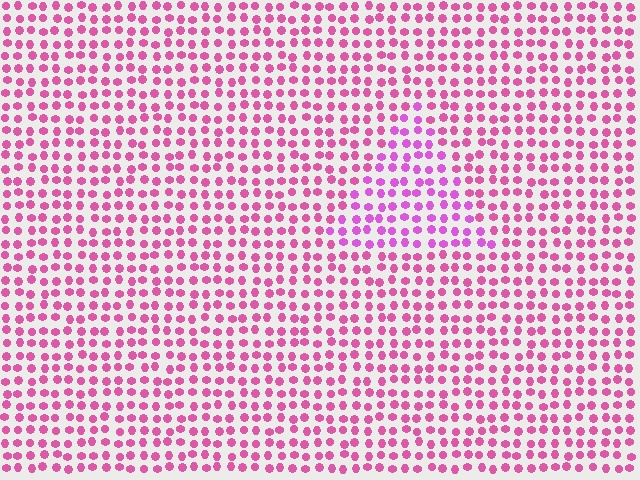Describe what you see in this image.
The image is filled with small pink elements in a uniform arrangement. A triangle-shaped region is visible where the elements are tinted to a slightly different hue, forming a subtle color boundary.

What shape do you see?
I see a triangle.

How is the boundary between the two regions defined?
The boundary is defined purely by a slight shift in hue (about 24 degrees). Spacing, size, and orientation are identical on both sides.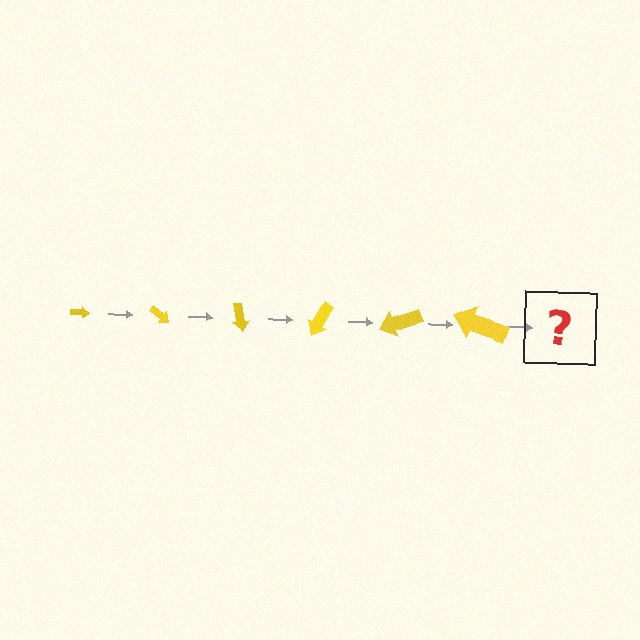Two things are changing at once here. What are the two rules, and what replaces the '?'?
The two rules are that the arrow grows larger each step and it rotates 40 degrees each step. The '?' should be an arrow, larger than the previous one and rotated 240 degrees from the start.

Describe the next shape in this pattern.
It should be an arrow, larger than the previous one and rotated 240 degrees from the start.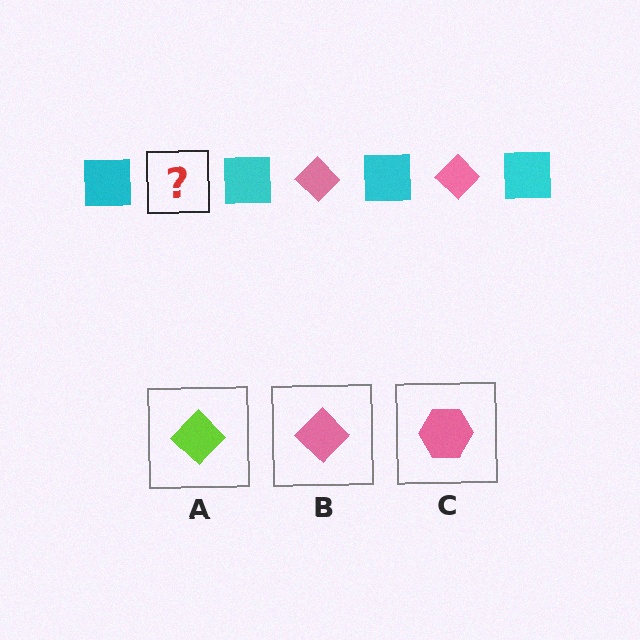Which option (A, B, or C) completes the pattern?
B.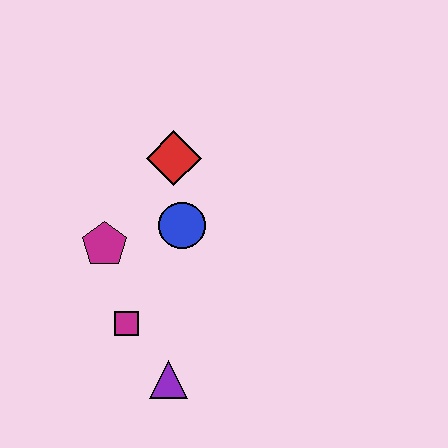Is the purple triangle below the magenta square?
Yes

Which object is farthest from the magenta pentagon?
The purple triangle is farthest from the magenta pentagon.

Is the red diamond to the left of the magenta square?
No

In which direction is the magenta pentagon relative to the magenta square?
The magenta pentagon is above the magenta square.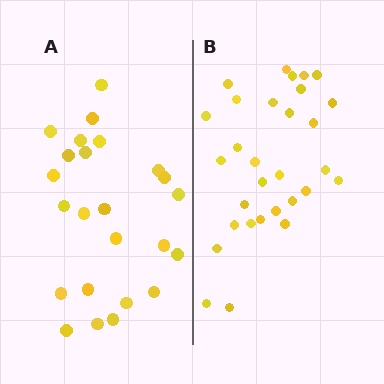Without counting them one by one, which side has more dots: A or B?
Region B (the right region) has more dots.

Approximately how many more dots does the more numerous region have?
Region B has about 6 more dots than region A.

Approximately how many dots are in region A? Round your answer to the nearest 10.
About 20 dots. (The exact count is 24, which rounds to 20.)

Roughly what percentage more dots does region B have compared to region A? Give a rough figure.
About 25% more.